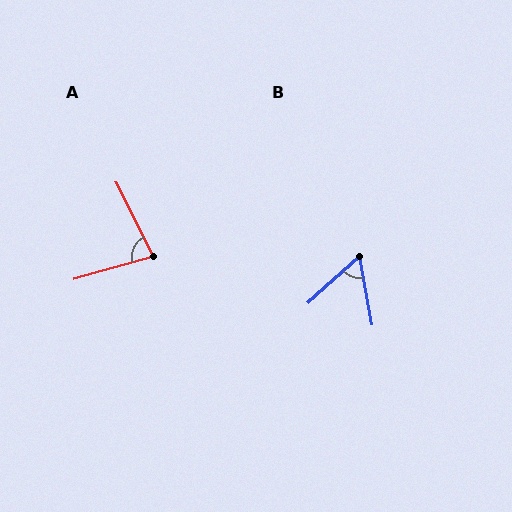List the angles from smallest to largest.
B (58°), A (79°).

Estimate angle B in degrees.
Approximately 58 degrees.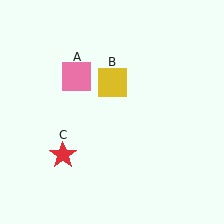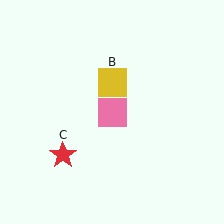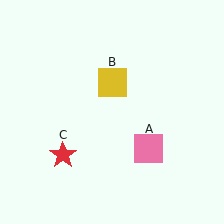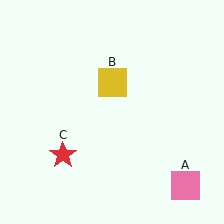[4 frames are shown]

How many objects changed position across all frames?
1 object changed position: pink square (object A).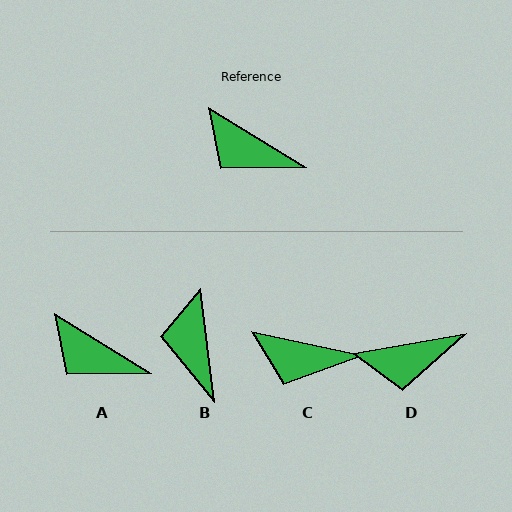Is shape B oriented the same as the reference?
No, it is off by about 51 degrees.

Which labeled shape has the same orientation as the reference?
A.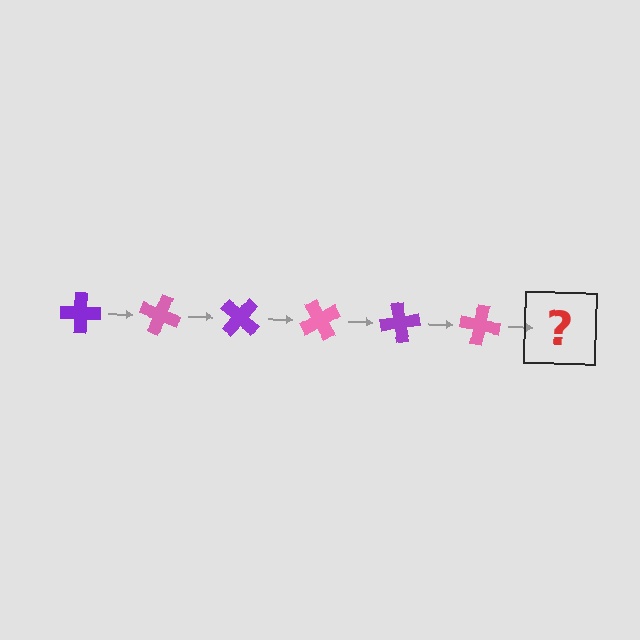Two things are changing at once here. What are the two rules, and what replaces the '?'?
The two rules are that it rotates 20 degrees each step and the color cycles through purple and pink. The '?' should be a purple cross, rotated 120 degrees from the start.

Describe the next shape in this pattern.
It should be a purple cross, rotated 120 degrees from the start.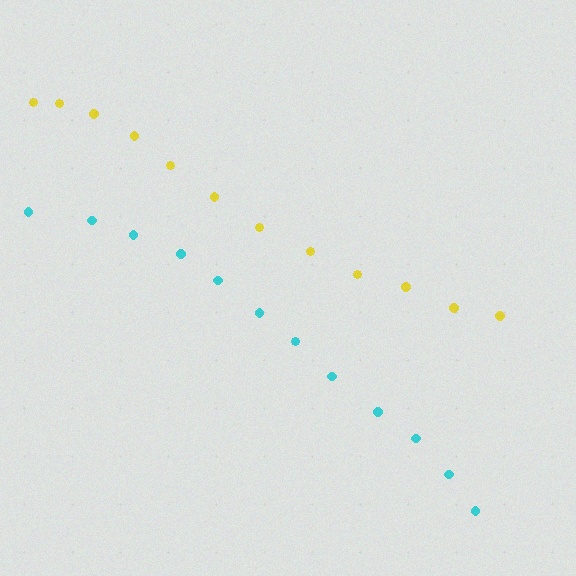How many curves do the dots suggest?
There are 2 distinct paths.